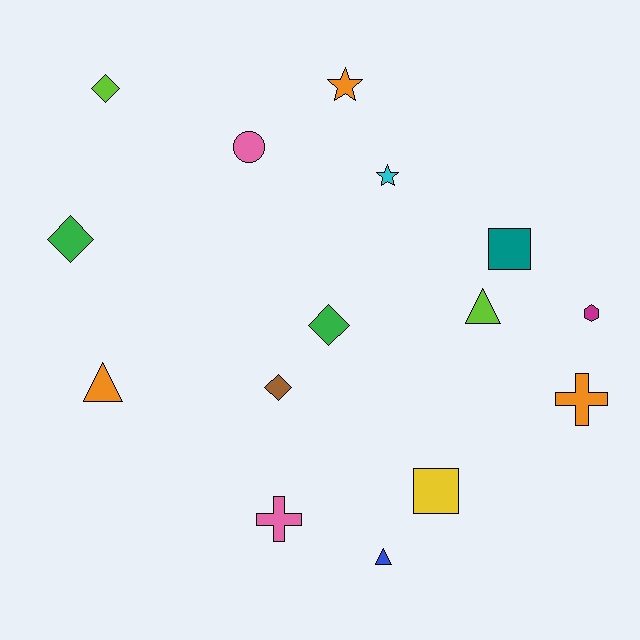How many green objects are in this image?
There are 2 green objects.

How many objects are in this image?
There are 15 objects.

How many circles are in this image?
There is 1 circle.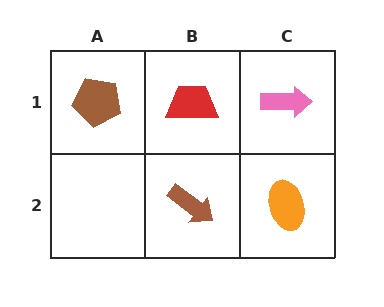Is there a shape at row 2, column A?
No, that cell is empty.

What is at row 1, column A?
A brown pentagon.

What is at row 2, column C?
An orange ellipse.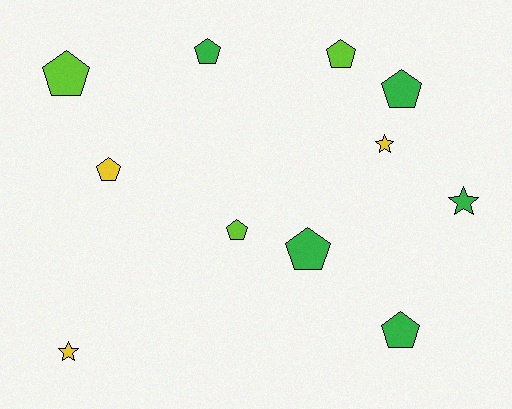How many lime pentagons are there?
There are 3 lime pentagons.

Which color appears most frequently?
Green, with 5 objects.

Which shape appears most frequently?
Pentagon, with 8 objects.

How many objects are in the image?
There are 11 objects.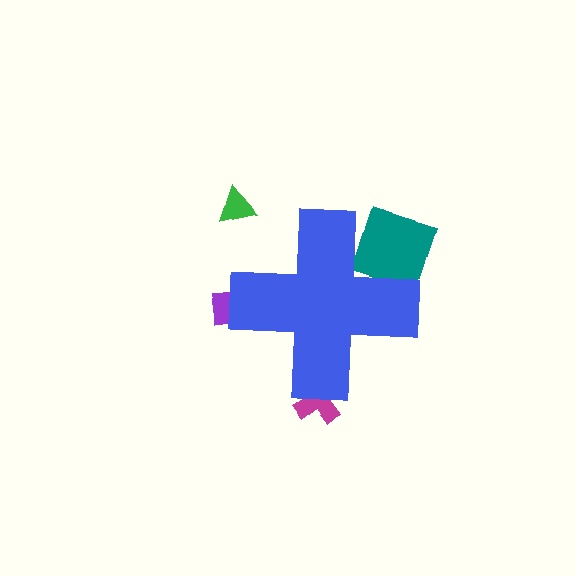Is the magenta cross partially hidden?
Yes, the magenta cross is partially hidden behind the blue cross.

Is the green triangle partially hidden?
No, the green triangle is fully visible.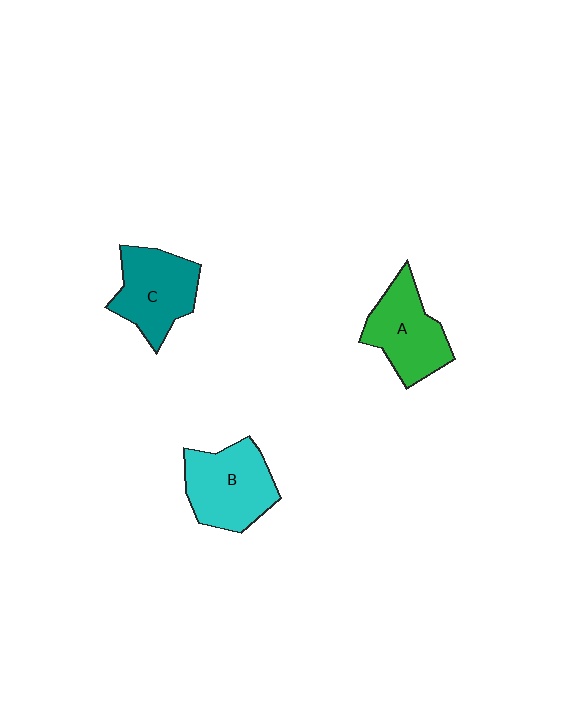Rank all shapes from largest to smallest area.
From largest to smallest: B (cyan), C (teal), A (green).